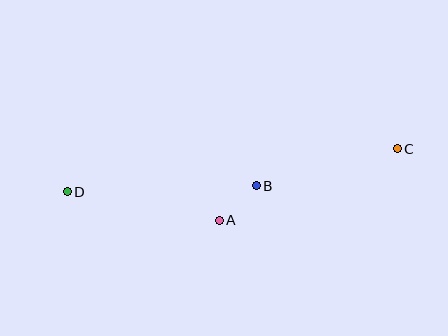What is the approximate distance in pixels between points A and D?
The distance between A and D is approximately 155 pixels.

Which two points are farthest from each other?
Points C and D are farthest from each other.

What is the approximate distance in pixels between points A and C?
The distance between A and C is approximately 192 pixels.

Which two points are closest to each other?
Points A and B are closest to each other.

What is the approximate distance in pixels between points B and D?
The distance between B and D is approximately 189 pixels.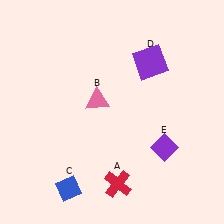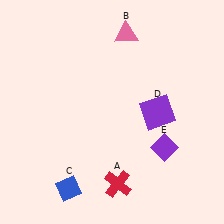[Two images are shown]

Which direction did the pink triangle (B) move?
The pink triangle (B) moved up.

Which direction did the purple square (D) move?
The purple square (D) moved down.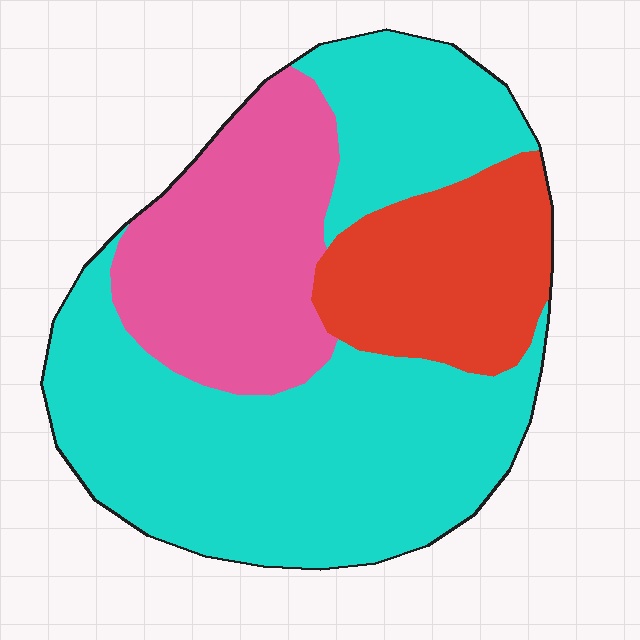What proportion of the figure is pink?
Pink takes up about one quarter (1/4) of the figure.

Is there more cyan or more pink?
Cyan.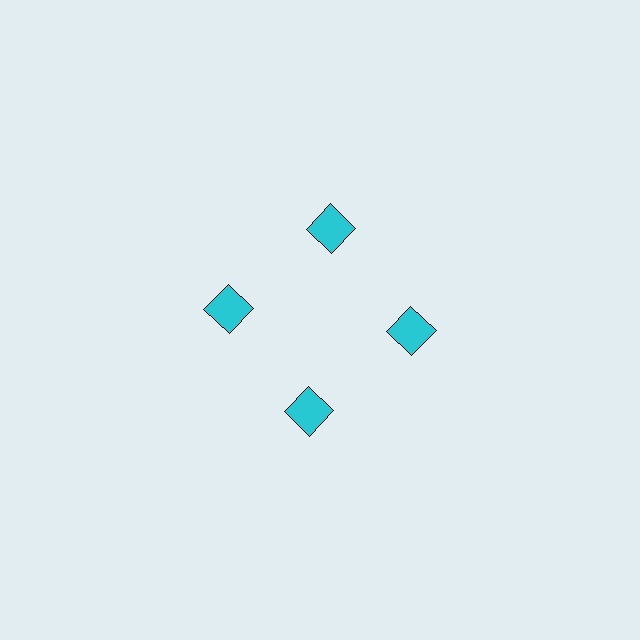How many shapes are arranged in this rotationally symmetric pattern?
There are 4 shapes, arranged in 4 groups of 1.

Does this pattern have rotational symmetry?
Yes, this pattern has 4-fold rotational symmetry. It looks the same after rotating 90 degrees around the center.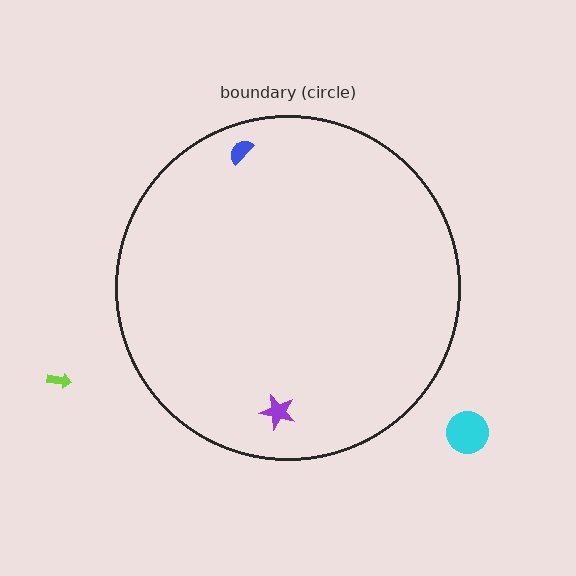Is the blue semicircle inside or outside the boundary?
Inside.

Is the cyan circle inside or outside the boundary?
Outside.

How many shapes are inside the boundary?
2 inside, 2 outside.